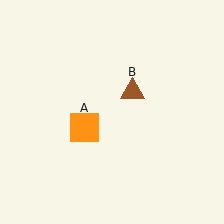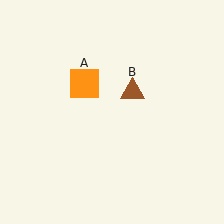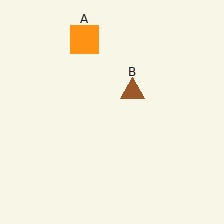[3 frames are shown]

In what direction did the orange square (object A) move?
The orange square (object A) moved up.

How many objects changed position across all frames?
1 object changed position: orange square (object A).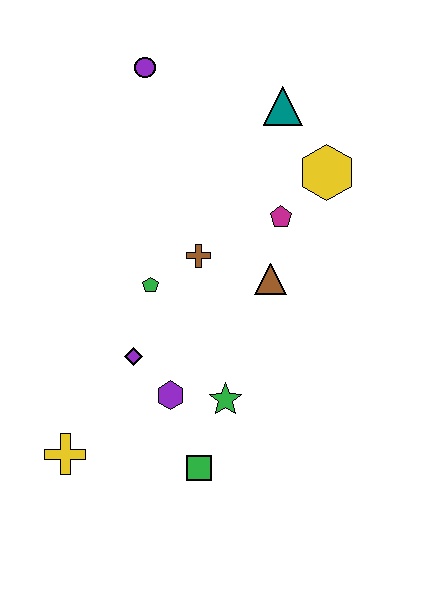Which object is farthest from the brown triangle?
The yellow cross is farthest from the brown triangle.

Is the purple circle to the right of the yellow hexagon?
No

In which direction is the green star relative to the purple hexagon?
The green star is to the right of the purple hexagon.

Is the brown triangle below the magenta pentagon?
Yes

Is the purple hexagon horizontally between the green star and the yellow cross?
Yes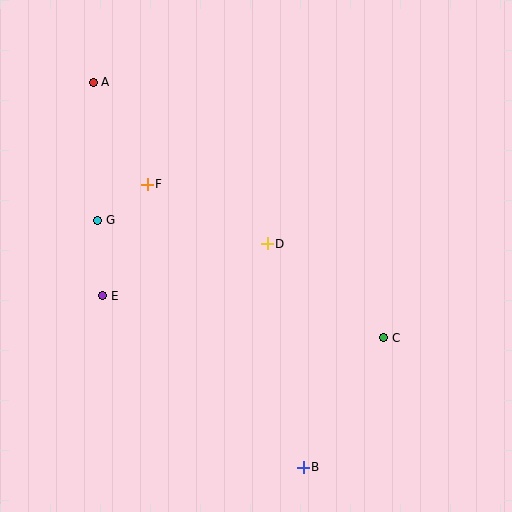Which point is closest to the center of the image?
Point D at (267, 244) is closest to the center.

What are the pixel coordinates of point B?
Point B is at (303, 467).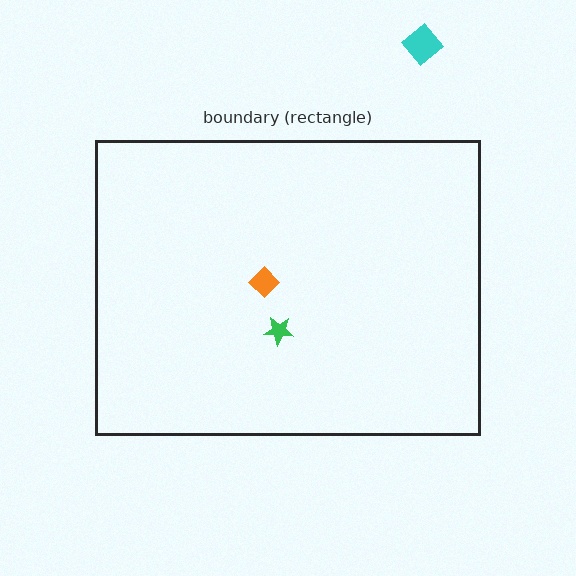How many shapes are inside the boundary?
2 inside, 1 outside.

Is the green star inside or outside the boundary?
Inside.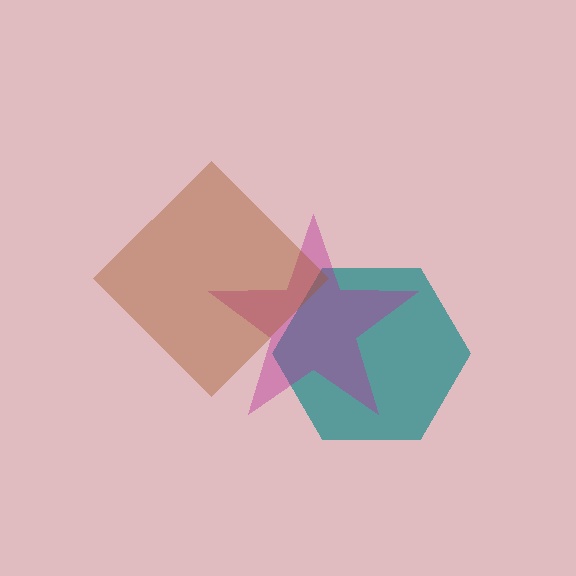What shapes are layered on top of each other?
The layered shapes are: a teal hexagon, a magenta star, a brown diamond.